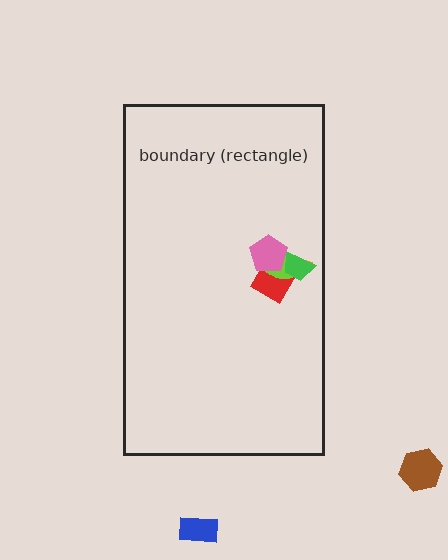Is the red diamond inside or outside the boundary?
Inside.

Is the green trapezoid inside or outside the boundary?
Inside.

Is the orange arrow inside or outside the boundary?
Inside.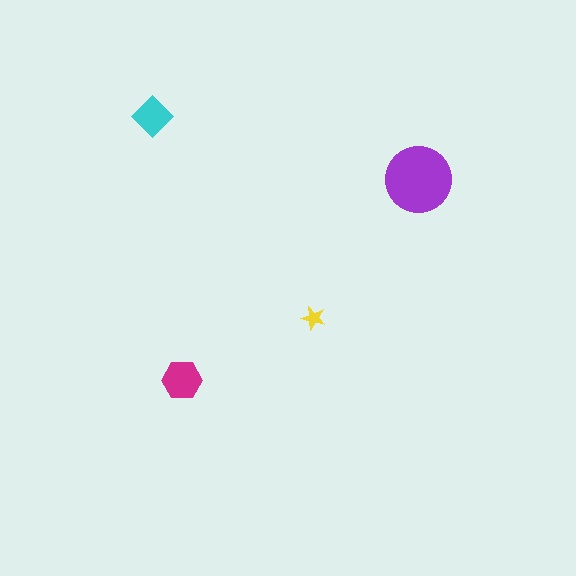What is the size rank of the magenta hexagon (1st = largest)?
2nd.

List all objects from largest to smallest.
The purple circle, the magenta hexagon, the cyan diamond, the yellow star.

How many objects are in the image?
There are 4 objects in the image.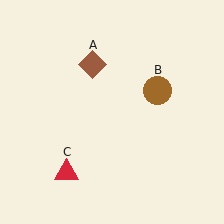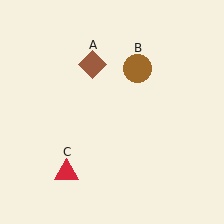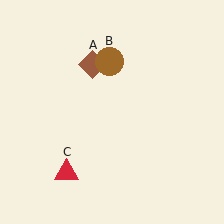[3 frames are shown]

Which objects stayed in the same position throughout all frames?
Brown diamond (object A) and red triangle (object C) remained stationary.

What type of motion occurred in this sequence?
The brown circle (object B) rotated counterclockwise around the center of the scene.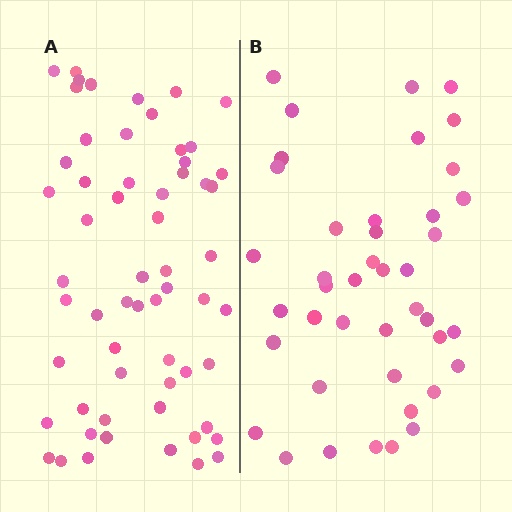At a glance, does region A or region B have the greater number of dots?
Region A (the left region) has more dots.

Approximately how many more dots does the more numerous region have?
Region A has approximately 20 more dots than region B.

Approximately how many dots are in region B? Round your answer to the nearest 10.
About 40 dots. (The exact count is 42, which rounds to 40.)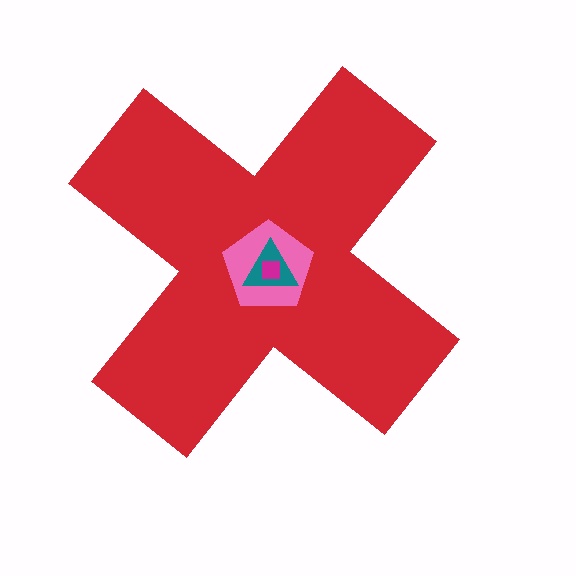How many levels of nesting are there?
4.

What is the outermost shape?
The red cross.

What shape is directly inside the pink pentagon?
The teal triangle.